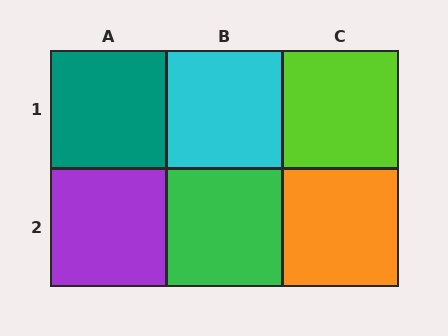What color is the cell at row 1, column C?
Lime.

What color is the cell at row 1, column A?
Teal.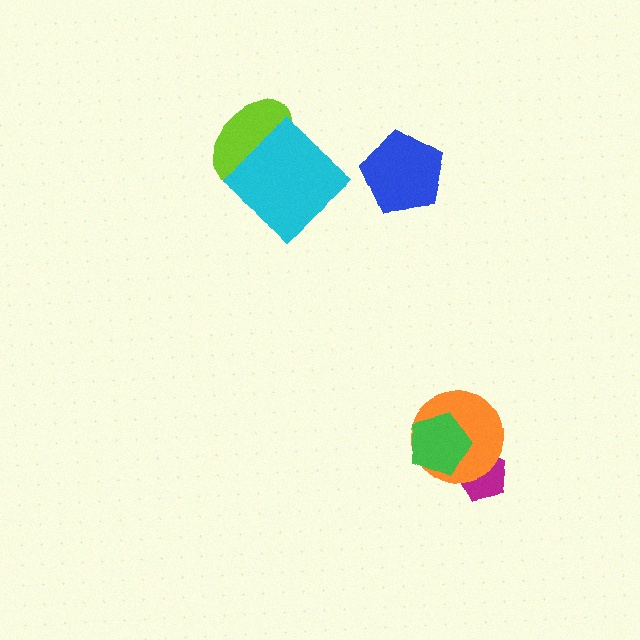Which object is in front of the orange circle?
The green pentagon is in front of the orange circle.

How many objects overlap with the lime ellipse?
1 object overlaps with the lime ellipse.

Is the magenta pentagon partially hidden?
Yes, it is partially covered by another shape.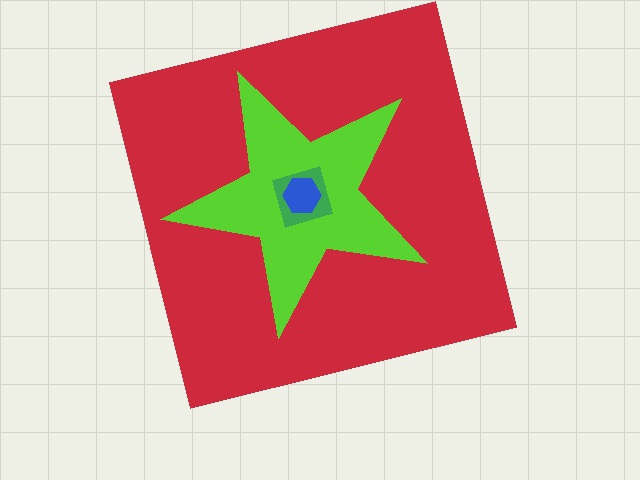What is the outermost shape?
The red square.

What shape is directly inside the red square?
The lime star.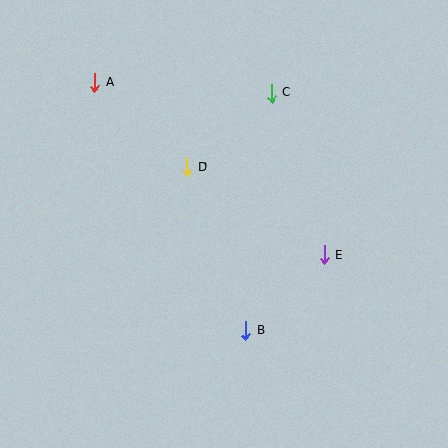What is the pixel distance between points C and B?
The distance between C and B is 239 pixels.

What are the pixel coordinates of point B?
Point B is at (246, 331).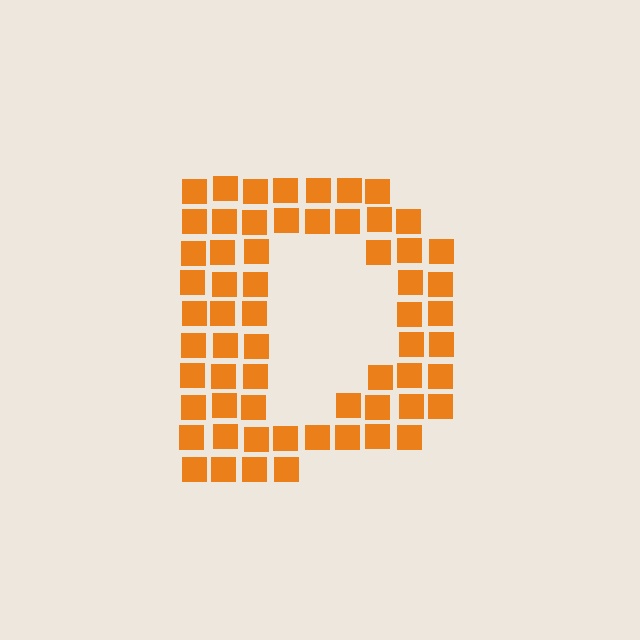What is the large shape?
The large shape is the letter D.